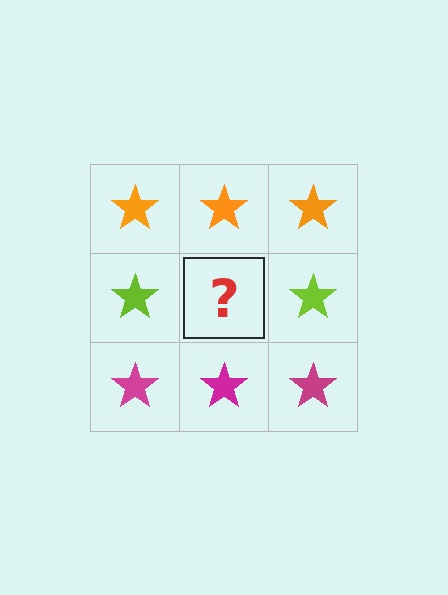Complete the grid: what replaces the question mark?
The question mark should be replaced with a lime star.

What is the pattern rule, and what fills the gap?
The rule is that each row has a consistent color. The gap should be filled with a lime star.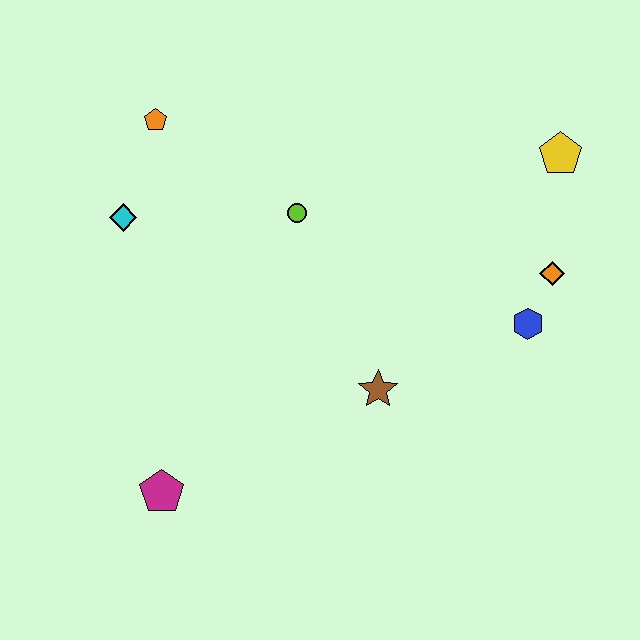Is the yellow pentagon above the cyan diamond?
Yes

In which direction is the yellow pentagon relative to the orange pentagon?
The yellow pentagon is to the right of the orange pentagon.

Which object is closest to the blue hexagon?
The orange diamond is closest to the blue hexagon.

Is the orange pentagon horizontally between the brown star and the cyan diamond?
Yes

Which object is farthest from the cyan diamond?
The yellow pentagon is farthest from the cyan diamond.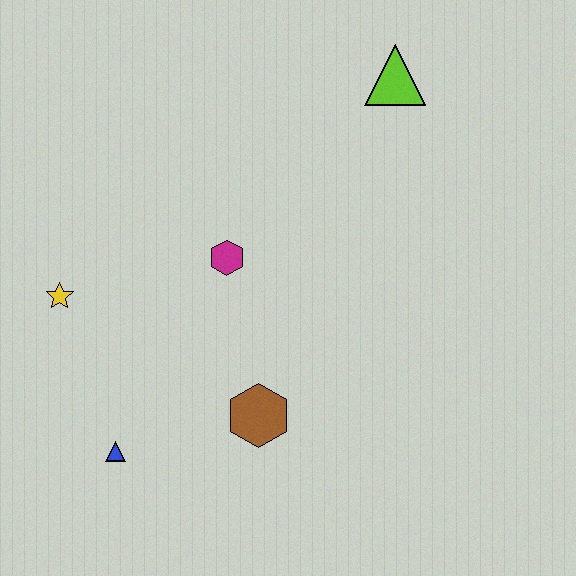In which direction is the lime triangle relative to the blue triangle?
The lime triangle is above the blue triangle.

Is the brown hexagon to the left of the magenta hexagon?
No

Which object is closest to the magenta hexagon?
The brown hexagon is closest to the magenta hexagon.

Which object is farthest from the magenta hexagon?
The lime triangle is farthest from the magenta hexagon.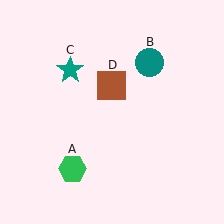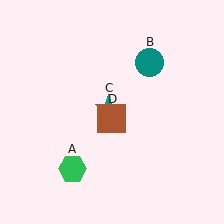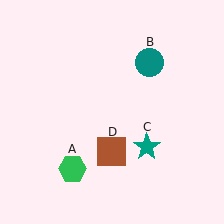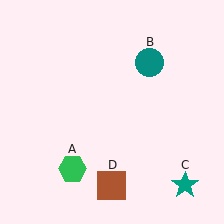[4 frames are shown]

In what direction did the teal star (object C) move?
The teal star (object C) moved down and to the right.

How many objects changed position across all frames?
2 objects changed position: teal star (object C), brown square (object D).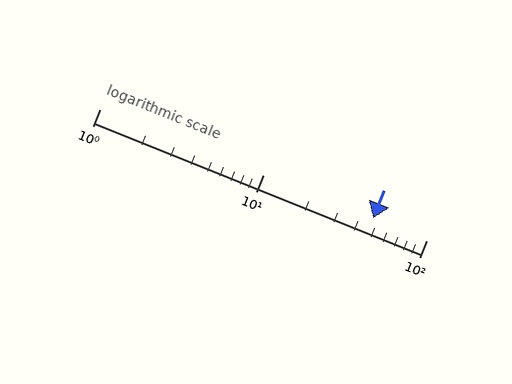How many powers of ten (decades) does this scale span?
The scale spans 2 decades, from 1 to 100.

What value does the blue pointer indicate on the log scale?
The pointer indicates approximately 47.